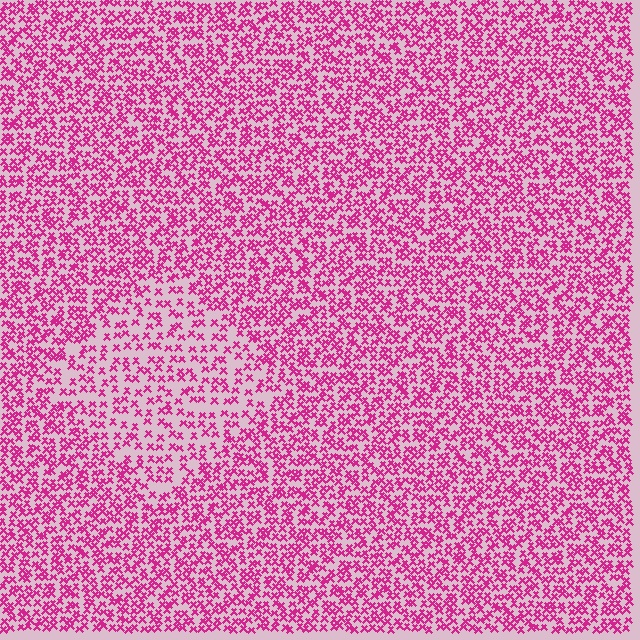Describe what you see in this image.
The image contains small magenta elements arranged at two different densities. A diamond-shaped region is visible where the elements are less densely packed than the surrounding area.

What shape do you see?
I see a diamond.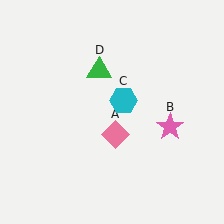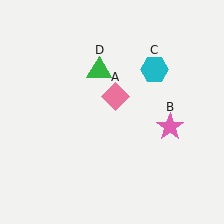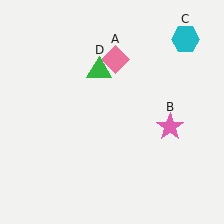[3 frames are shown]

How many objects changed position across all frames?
2 objects changed position: pink diamond (object A), cyan hexagon (object C).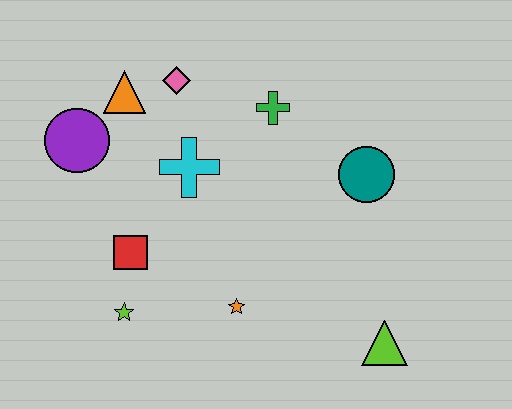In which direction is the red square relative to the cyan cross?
The red square is below the cyan cross.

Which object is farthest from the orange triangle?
The lime triangle is farthest from the orange triangle.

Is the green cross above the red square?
Yes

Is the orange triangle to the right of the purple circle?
Yes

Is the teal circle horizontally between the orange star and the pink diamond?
No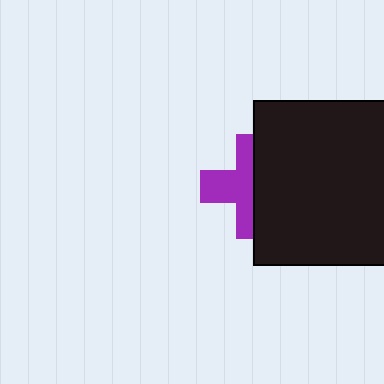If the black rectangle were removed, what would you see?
You would see the complete purple cross.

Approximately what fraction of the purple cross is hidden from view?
Roughly 47% of the purple cross is hidden behind the black rectangle.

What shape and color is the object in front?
The object in front is a black rectangle.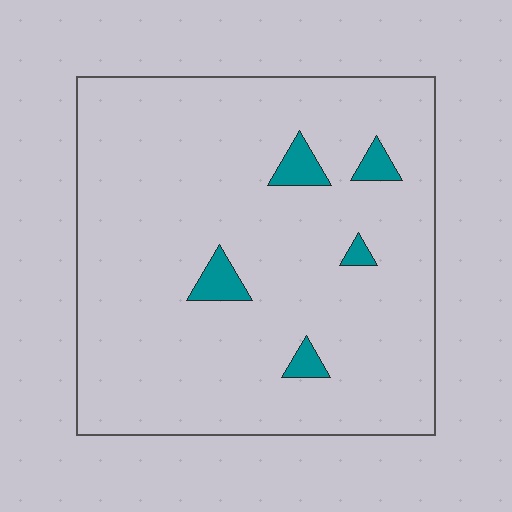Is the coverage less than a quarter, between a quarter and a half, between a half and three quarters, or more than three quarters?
Less than a quarter.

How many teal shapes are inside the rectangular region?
5.